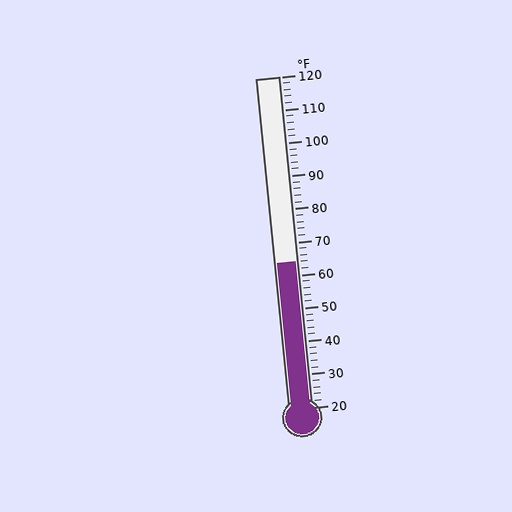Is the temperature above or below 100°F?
The temperature is below 100°F.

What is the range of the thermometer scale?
The thermometer scale ranges from 20°F to 120°F.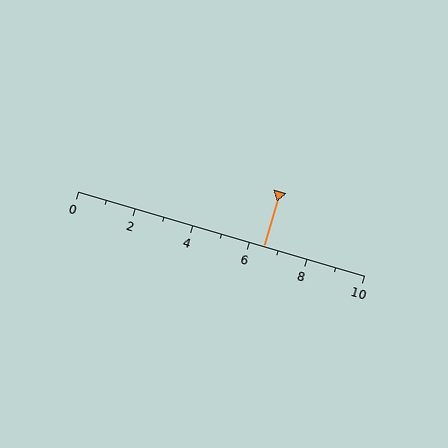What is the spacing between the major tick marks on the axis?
The major ticks are spaced 2 apart.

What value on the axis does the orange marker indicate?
The marker indicates approximately 6.5.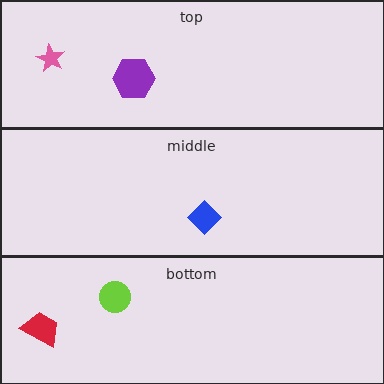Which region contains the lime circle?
The bottom region.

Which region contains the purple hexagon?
The top region.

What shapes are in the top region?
The purple hexagon, the pink star.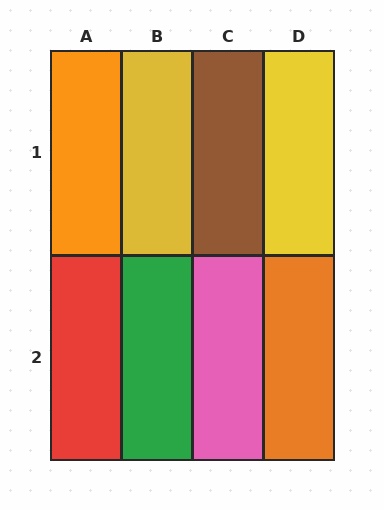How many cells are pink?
1 cell is pink.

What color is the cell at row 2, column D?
Orange.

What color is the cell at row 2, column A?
Red.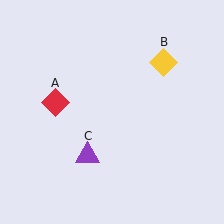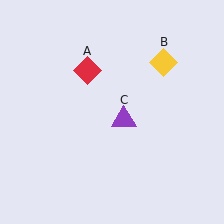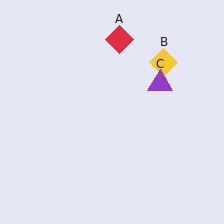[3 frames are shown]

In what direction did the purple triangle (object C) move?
The purple triangle (object C) moved up and to the right.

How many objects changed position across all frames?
2 objects changed position: red diamond (object A), purple triangle (object C).